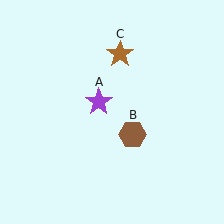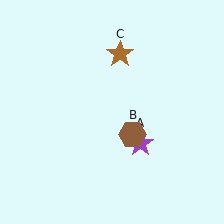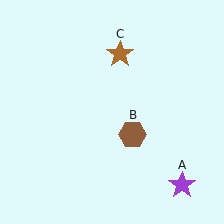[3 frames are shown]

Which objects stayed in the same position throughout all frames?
Brown hexagon (object B) and brown star (object C) remained stationary.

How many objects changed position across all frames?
1 object changed position: purple star (object A).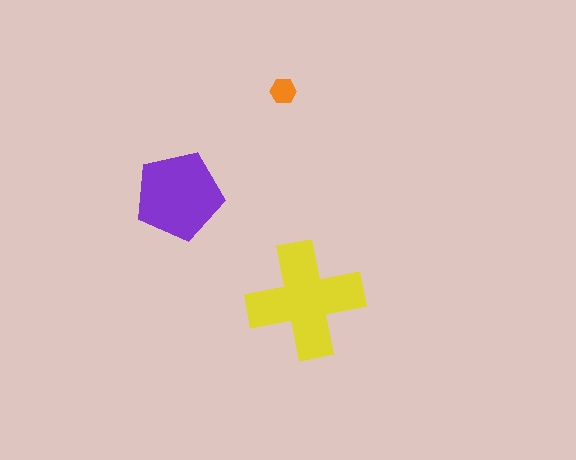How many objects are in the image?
There are 3 objects in the image.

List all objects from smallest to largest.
The orange hexagon, the purple pentagon, the yellow cross.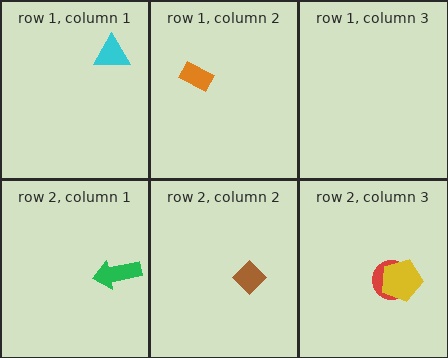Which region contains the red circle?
The row 2, column 3 region.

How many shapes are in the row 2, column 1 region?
1.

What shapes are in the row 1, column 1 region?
The cyan triangle.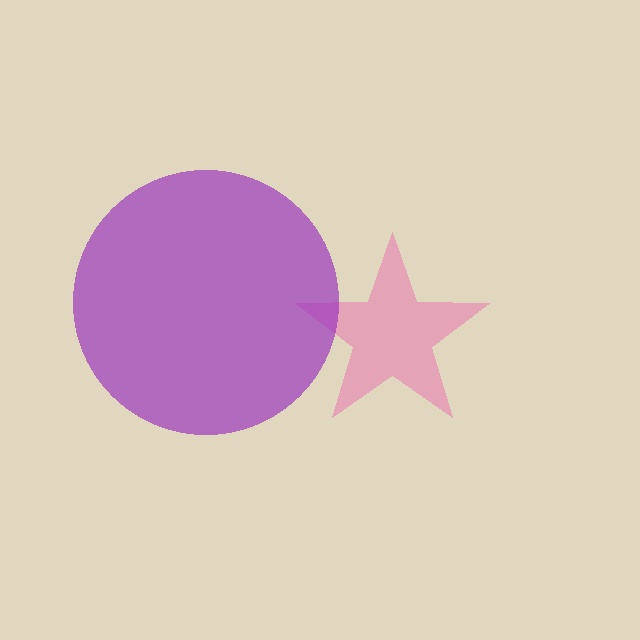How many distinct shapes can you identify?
There are 2 distinct shapes: a pink star, a purple circle.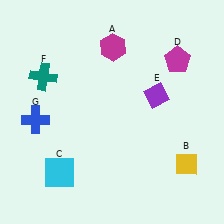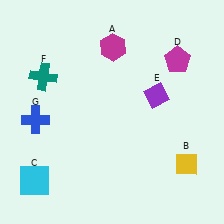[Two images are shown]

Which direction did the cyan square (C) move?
The cyan square (C) moved left.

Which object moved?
The cyan square (C) moved left.